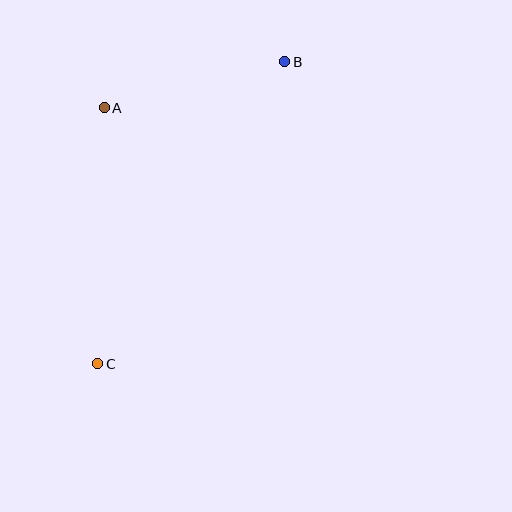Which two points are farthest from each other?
Points B and C are farthest from each other.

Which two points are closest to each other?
Points A and B are closest to each other.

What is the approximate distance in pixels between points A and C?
The distance between A and C is approximately 256 pixels.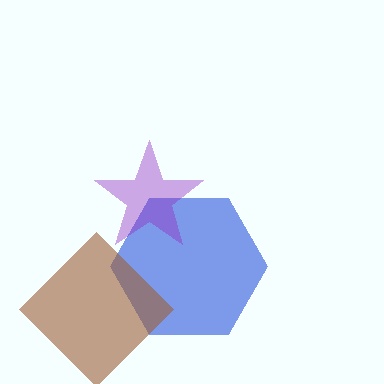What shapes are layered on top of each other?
The layered shapes are: a blue hexagon, a brown diamond, a purple star.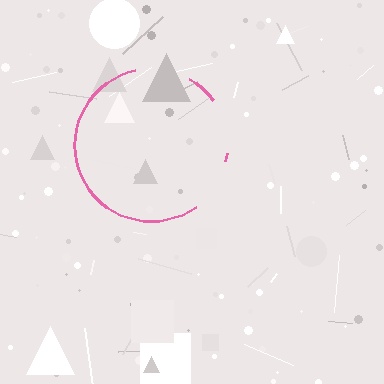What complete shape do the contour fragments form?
The contour fragments form a circle.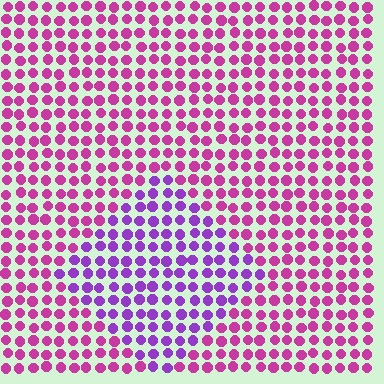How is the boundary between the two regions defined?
The boundary is defined purely by a slight shift in hue (about 37 degrees). Spacing, size, and orientation are identical on both sides.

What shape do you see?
I see a diamond.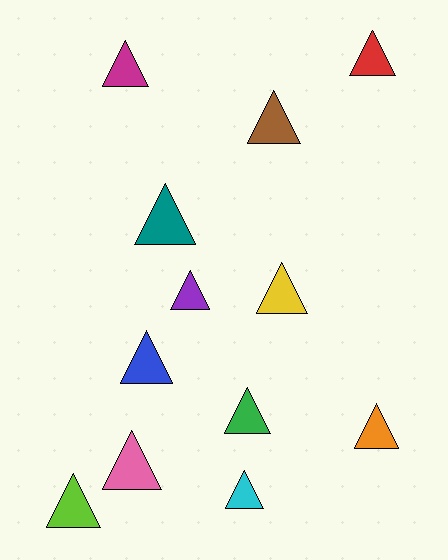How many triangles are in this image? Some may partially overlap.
There are 12 triangles.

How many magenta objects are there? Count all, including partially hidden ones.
There is 1 magenta object.